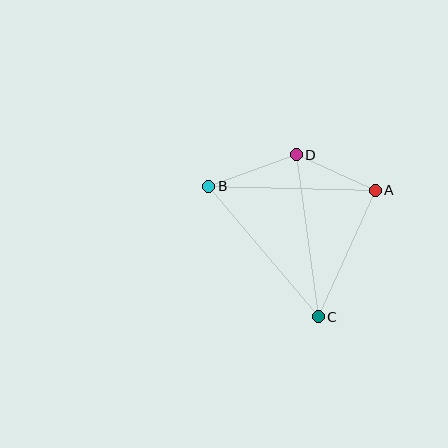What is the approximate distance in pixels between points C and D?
The distance between C and D is approximately 164 pixels.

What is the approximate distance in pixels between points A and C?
The distance between A and C is approximately 139 pixels.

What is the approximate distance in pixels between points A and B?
The distance between A and B is approximately 166 pixels.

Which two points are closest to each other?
Points A and D are closest to each other.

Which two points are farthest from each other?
Points B and C are farthest from each other.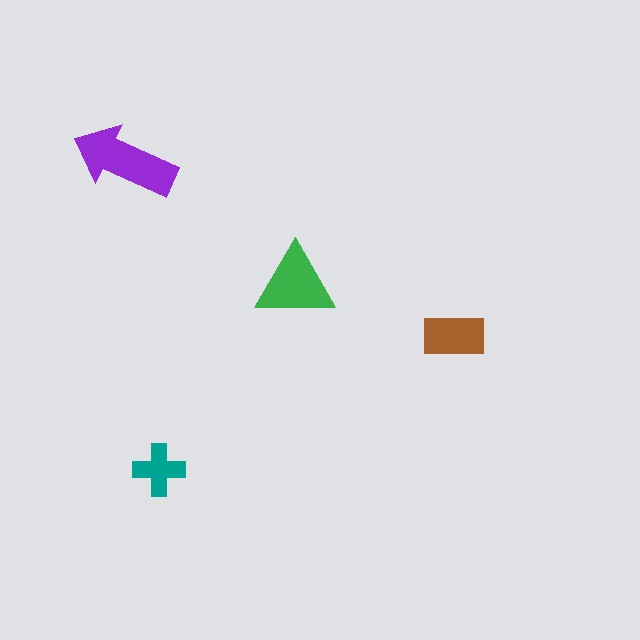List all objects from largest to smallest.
The purple arrow, the green triangle, the brown rectangle, the teal cross.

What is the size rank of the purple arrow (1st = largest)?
1st.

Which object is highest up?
The purple arrow is topmost.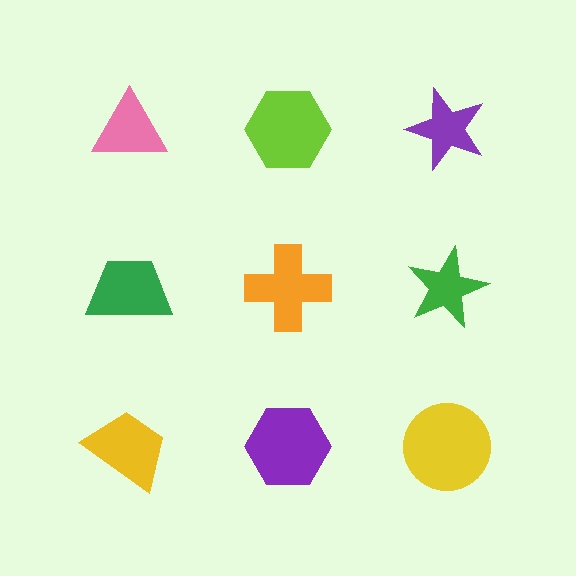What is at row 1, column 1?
A pink triangle.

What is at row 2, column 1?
A green trapezoid.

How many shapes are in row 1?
3 shapes.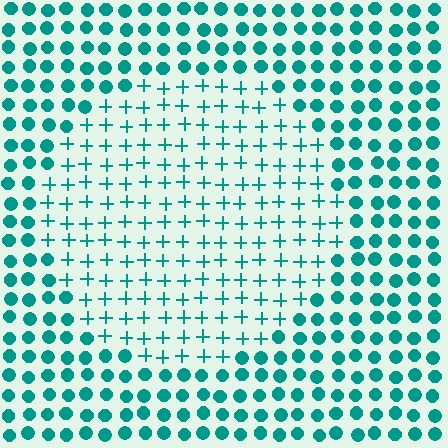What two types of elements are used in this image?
The image uses plus signs inside the circle region and circles outside it.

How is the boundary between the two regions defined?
The boundary is defined by a change in element shape: plus signs inside vs. circles outside. All elements share the same color and spacing.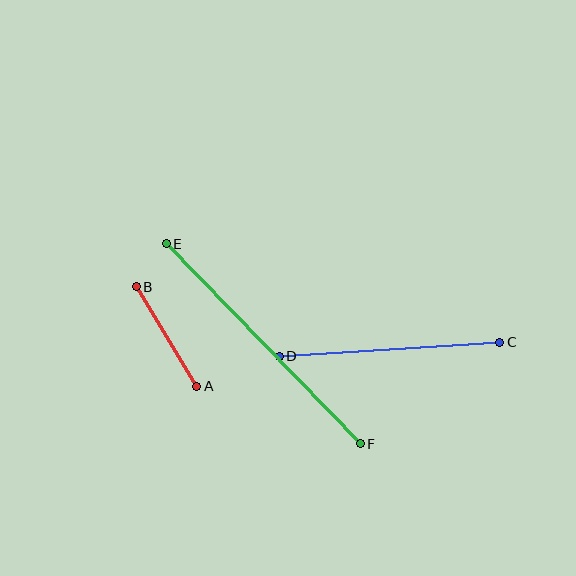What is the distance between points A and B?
The distance is approximately 116 pixels.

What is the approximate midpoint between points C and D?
The midpoint is at approximately (389, 349) pixels.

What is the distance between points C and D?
The distance is approximately 221 pixels.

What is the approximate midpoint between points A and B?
The midpoint is at approximately (166, 336) pixels.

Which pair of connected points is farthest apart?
Points E and F are farthest apart.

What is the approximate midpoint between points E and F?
The midpoint is at approximately (263, 344) pixels.